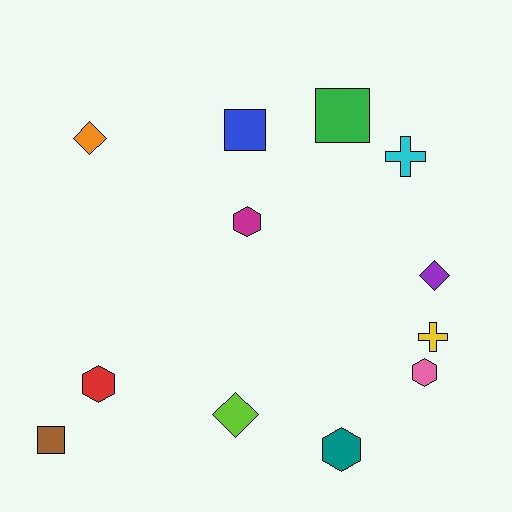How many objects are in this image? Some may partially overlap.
There are 12 objects.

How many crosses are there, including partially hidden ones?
There are 2 crosses.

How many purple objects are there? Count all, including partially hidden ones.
There is 1 purple object.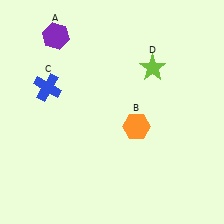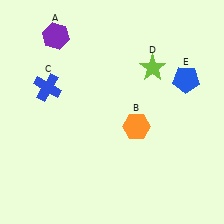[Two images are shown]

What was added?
A blue pentagon (E) was added in Image 2.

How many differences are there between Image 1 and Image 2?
There is 1 difference between the two images.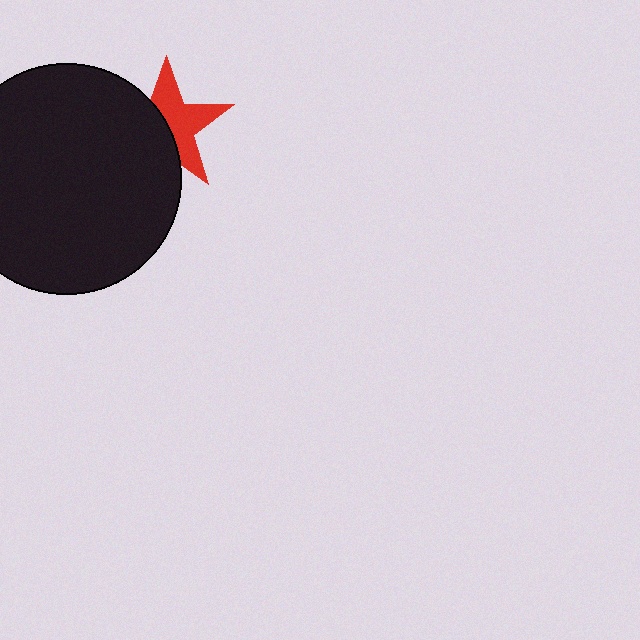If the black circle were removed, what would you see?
You would see the complete red star.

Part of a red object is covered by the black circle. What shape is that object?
It is a star.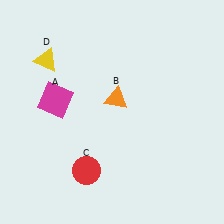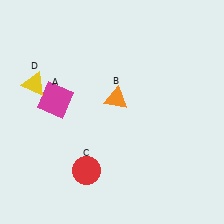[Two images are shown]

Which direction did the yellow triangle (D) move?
The yellow triangle (D) moved down.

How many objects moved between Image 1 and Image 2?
1 object moved between the two images.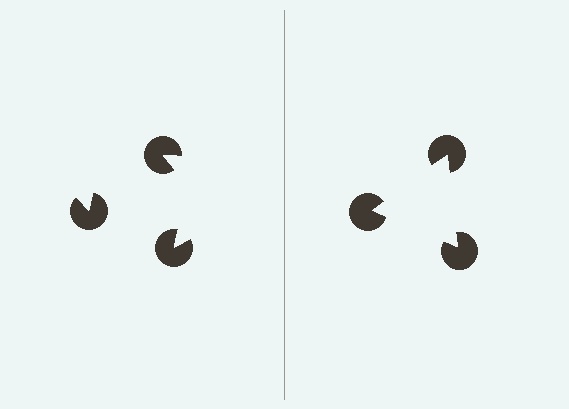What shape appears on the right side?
An illusory triangle.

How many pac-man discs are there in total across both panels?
6 — 3 on each side.